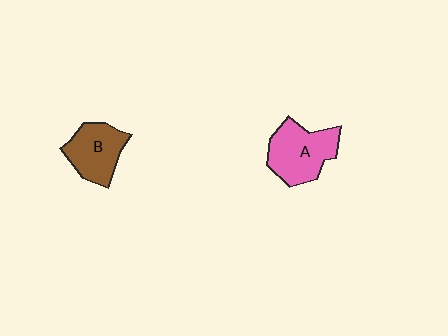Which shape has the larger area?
Shape A (pink).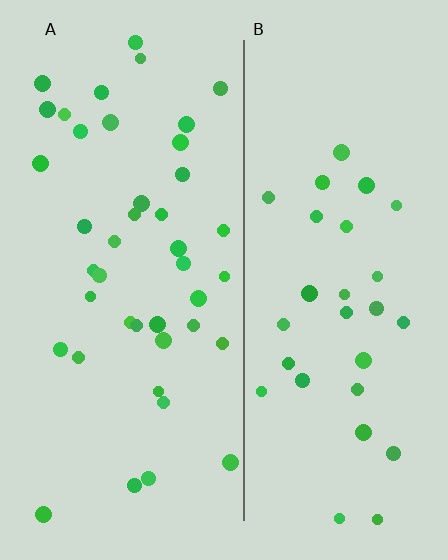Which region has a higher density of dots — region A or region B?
A (the left).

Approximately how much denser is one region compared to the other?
Approximately 1.4× — region A over region B.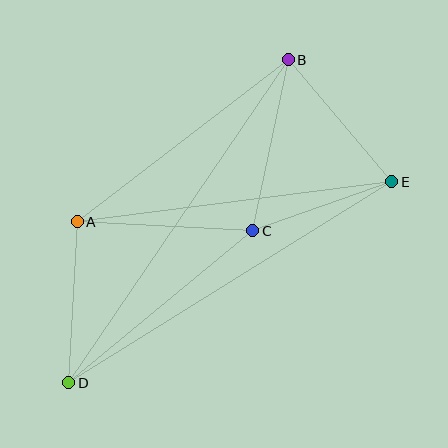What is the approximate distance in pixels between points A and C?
The distance between A and C is approximately 176 pixels.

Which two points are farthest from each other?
Points B and D are farthest from each other.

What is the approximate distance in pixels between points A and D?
The distance between A and D is approximately 162 pixels.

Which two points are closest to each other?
Points C and E are closest to each other.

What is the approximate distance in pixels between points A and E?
The distance between A and E is approximately 317 pixels.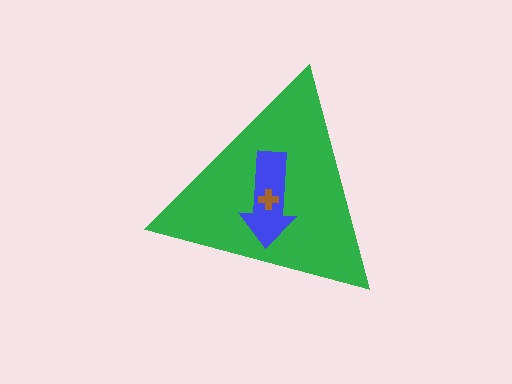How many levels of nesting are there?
3.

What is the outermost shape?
The green triangle.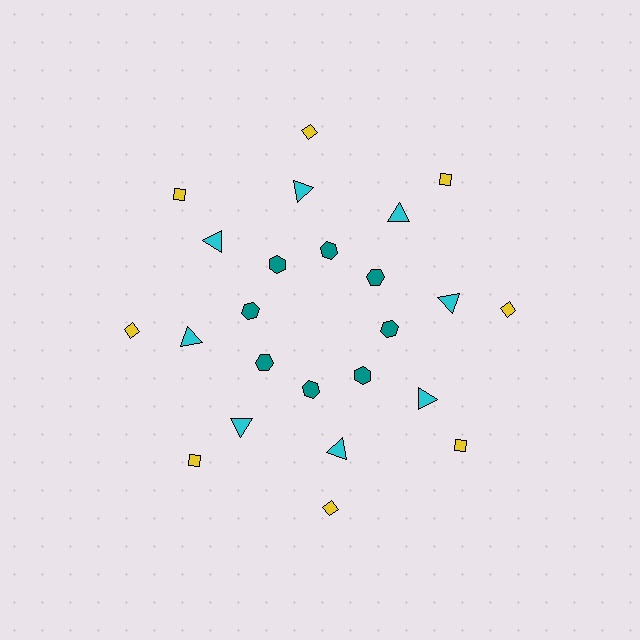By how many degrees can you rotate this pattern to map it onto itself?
The pattern maps onto itself every 45 degrees of rotation.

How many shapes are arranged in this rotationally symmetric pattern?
There are 24 shapes, arranged in 8 groups of 3.